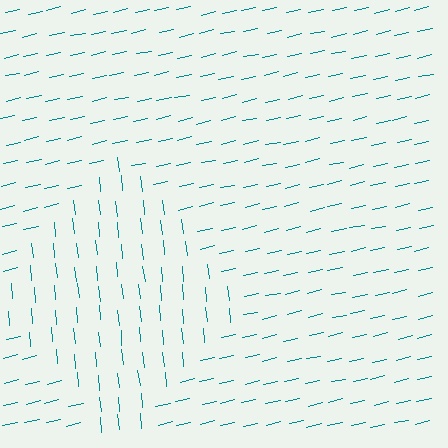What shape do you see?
I see a diamond.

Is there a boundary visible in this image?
Yes, there is a texture boundary formed by a change in line orientation.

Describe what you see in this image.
The image is filled with small teal line segments. A diamond region in the image has lines oriented differently from the surrounding lines, creating a visible texture boundary.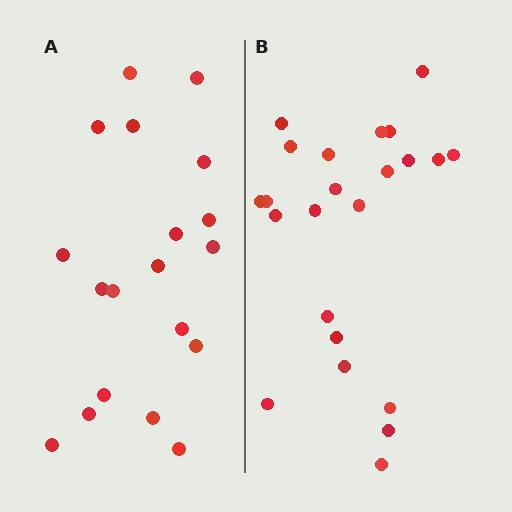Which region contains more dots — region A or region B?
Region B (the right region) has more dots.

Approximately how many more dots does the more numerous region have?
Region B has about 4 more dots than region A.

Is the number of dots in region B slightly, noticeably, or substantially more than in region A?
Region B has only slightly more — the two regions are fairly close. The ratio is roughly 1.2 to 1.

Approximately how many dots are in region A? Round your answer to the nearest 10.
About 20 dots. (The exact count is 19, which rounds to 20.)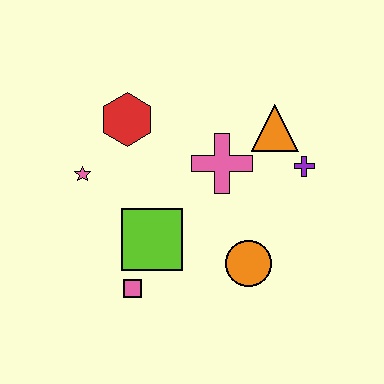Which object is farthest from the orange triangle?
The pink square is farthest from the orange triangle.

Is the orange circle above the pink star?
No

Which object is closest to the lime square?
The pink square is closest to the lime square.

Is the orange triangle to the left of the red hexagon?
No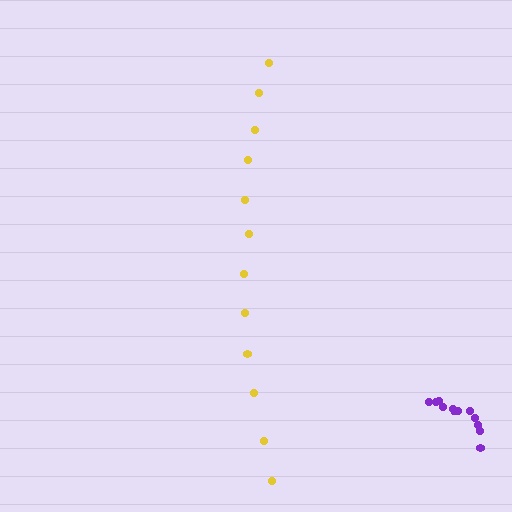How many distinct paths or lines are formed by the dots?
There are 2 distinct paths.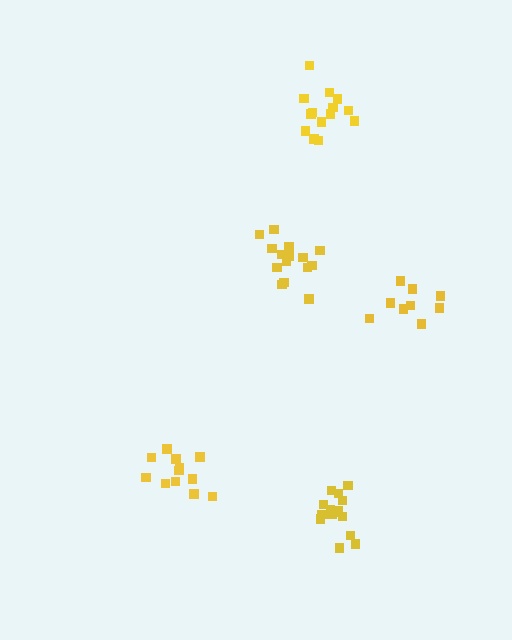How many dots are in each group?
Group 1: 12 dots, Group 2: 15 dots, Group 3: 15 dots, Group 4: 15 dots, Group 5: 9 dots (66 total).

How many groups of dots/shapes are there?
There are 5 groups.